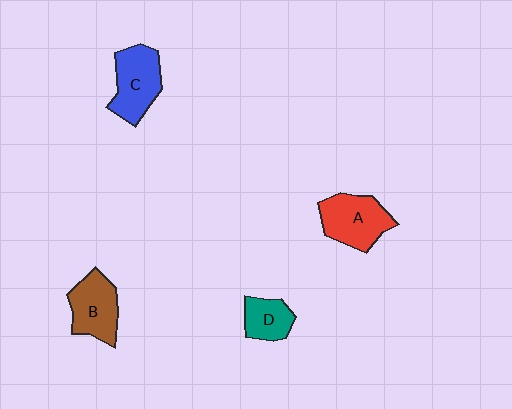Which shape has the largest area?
Shape A (red).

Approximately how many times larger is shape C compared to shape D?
Approximately 1.6 times.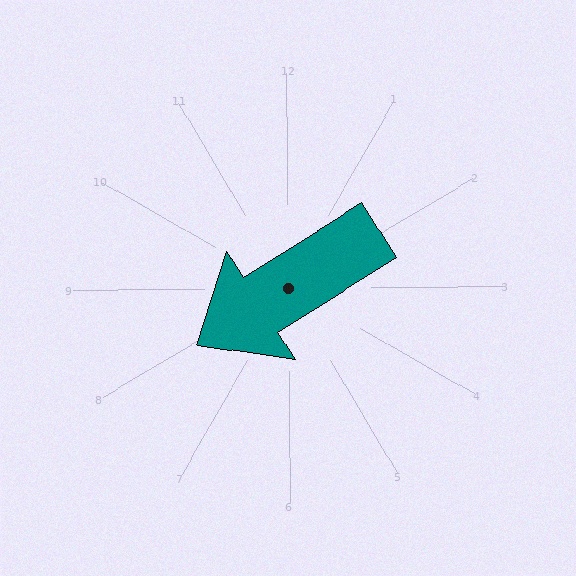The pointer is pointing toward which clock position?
Roughly 8 o'clock.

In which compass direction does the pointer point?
Southwest.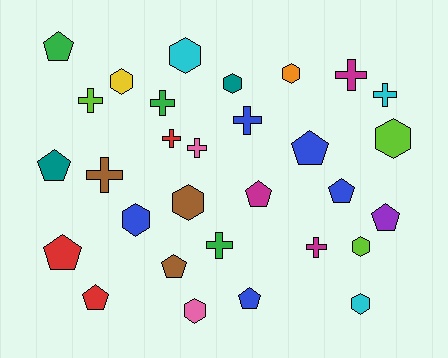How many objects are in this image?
There are 30 objects.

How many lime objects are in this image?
There are 3 lime objects.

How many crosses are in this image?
There are 10 crosses.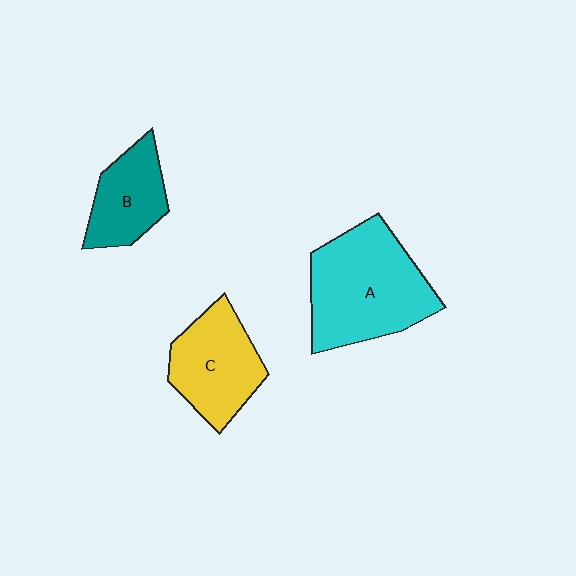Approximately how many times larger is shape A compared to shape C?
Approximately 1.5 times.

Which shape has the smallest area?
Shape B (teal).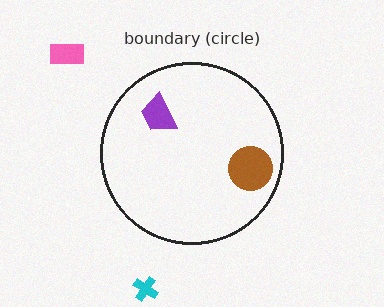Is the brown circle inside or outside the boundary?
Inside.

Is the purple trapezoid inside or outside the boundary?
Inside.